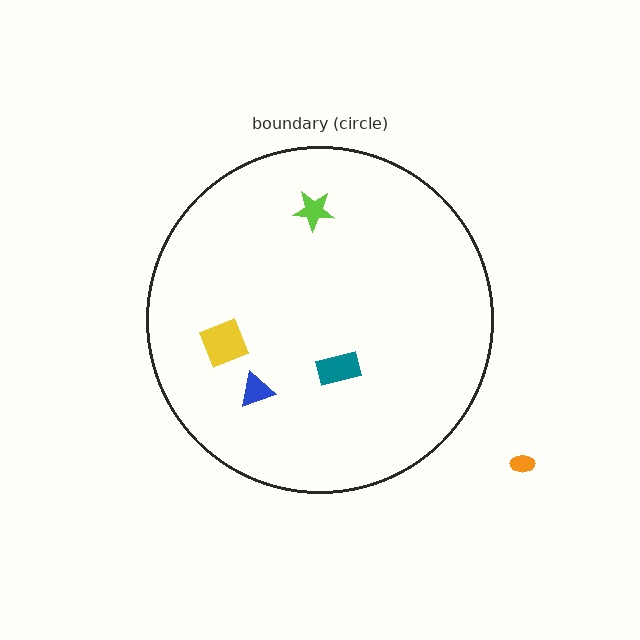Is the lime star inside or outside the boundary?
Inside.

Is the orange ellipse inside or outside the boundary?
Outside.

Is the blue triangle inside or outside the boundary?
Inside.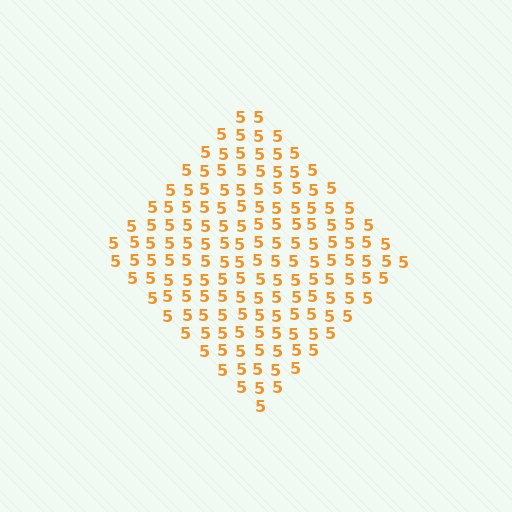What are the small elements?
The small elements are digit 5's.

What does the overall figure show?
The overall figure shows a diamond.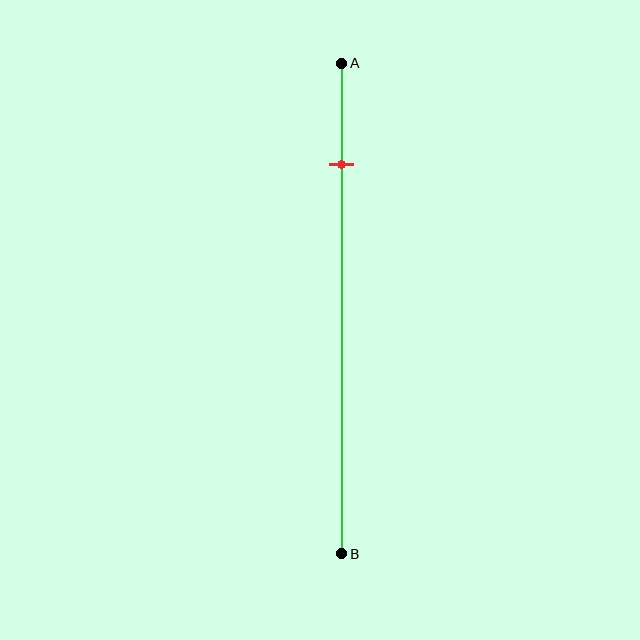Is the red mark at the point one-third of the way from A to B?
No, the mark is at about 20% from A, not at the 33% one-third point.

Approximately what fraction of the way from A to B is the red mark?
The red mark is approximately 20% of the way from A to B.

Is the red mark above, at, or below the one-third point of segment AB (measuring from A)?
The red mark is above the one-third point of segment AB.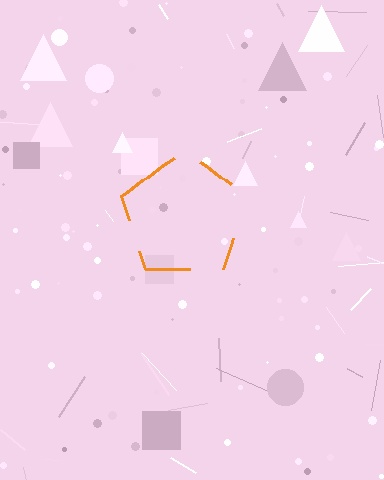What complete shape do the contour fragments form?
The contour fragments form a pentagon.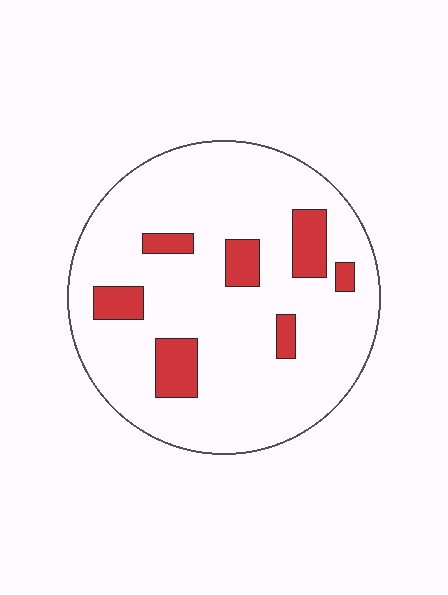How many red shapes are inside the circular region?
7.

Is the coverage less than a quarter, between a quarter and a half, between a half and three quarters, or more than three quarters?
Less than a quarter.